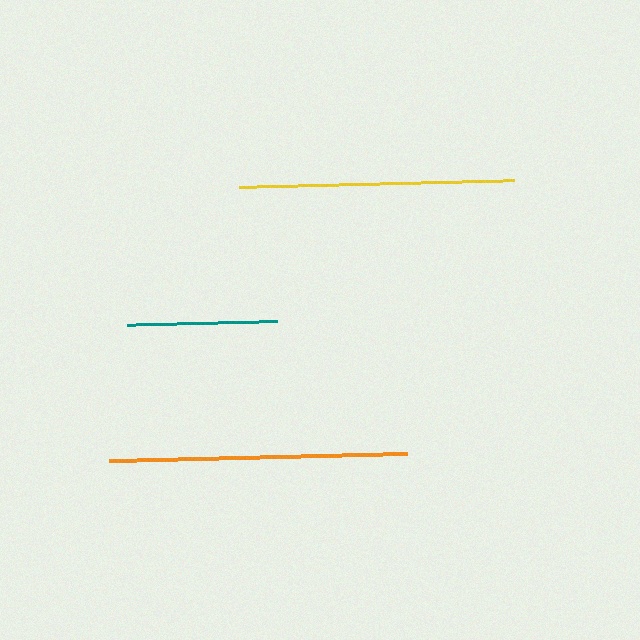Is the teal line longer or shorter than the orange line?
The orange line is longer than the teal line.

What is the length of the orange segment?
The orange segment is approximately 298 pixels long.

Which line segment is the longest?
The orange line is the longest at approximately 298 pixels.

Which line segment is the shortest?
The teal line is the shortest at approximately 150 pixels.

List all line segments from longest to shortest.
From longest to shortest: orange, yellow, teal.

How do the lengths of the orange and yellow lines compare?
The orange and yellow lines are approximately the same length.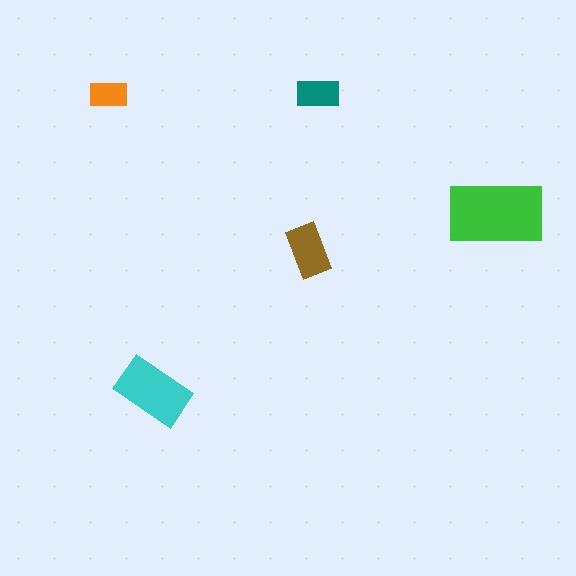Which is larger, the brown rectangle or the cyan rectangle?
The cyan one.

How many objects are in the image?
There are 5 objects in the image.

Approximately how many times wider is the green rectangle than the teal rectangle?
About 2 times wider.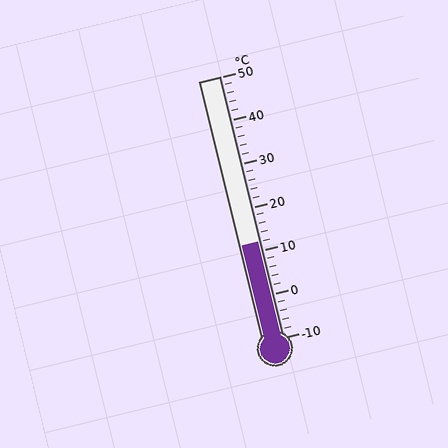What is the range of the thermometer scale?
The thermometer scale ranges from -10°C to 50°C.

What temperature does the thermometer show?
The thermometer shows approximately 12°C.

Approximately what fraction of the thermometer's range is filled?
The thermometer is filled to approximately 35% of its range.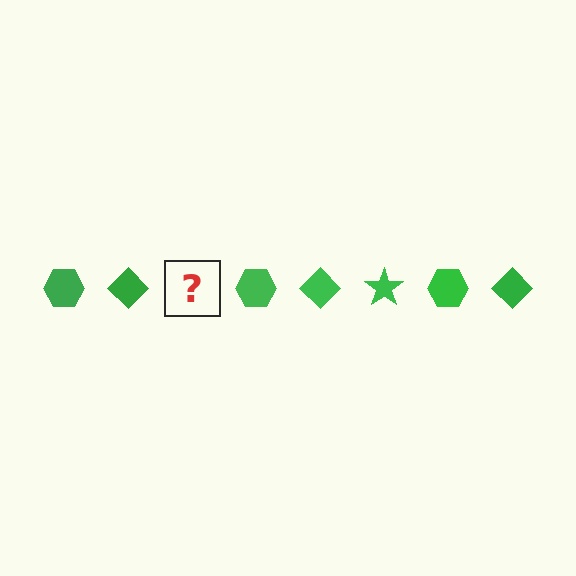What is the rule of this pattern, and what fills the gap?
The rule is that the pattern cycles through hexagon, diamond, star shapes in green. The gap should be filled with a green star.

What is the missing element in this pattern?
The missing element is a green star.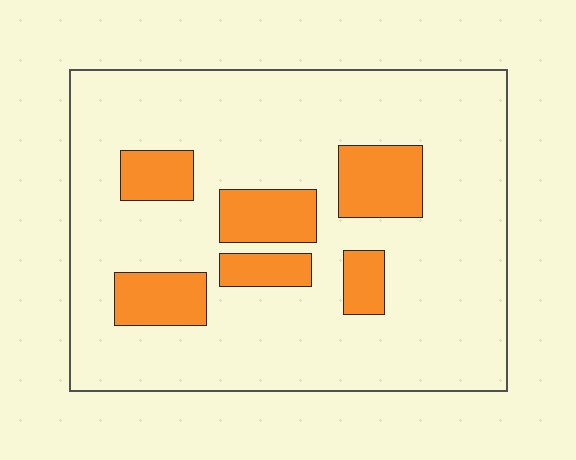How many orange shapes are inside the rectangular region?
6.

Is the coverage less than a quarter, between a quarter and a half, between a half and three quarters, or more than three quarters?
Less than a quarter.